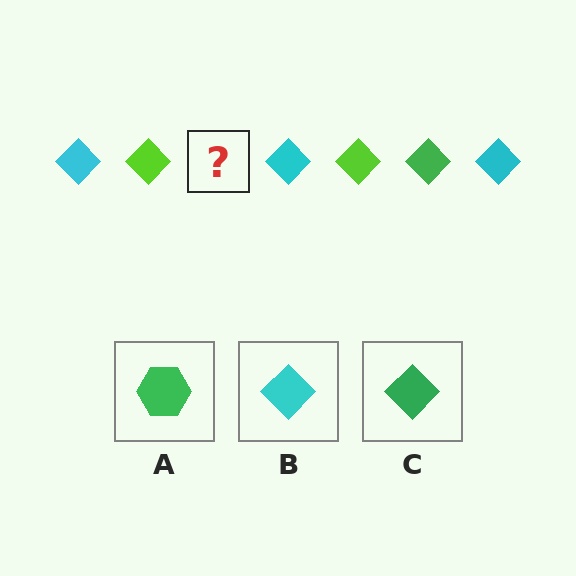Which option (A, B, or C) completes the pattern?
C.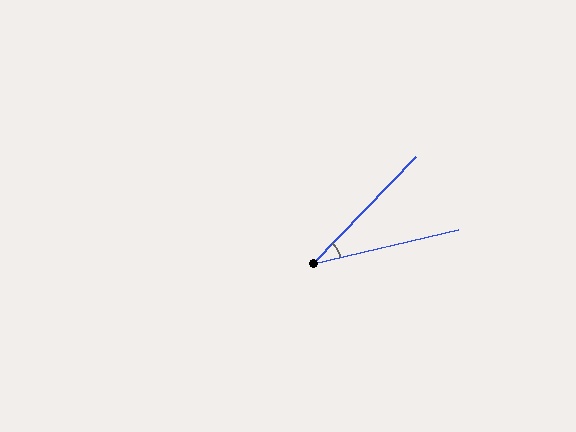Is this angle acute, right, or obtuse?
It is acute.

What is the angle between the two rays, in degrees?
Approximately 33 degrees.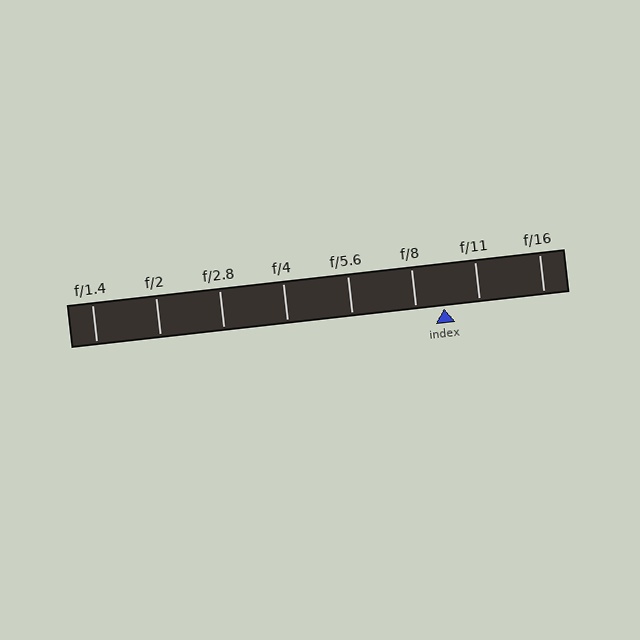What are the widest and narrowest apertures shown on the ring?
The widest aperture shown is f/1.4 and the narrowest is f/16.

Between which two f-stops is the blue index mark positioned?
The index mark is between f/8 and f/11.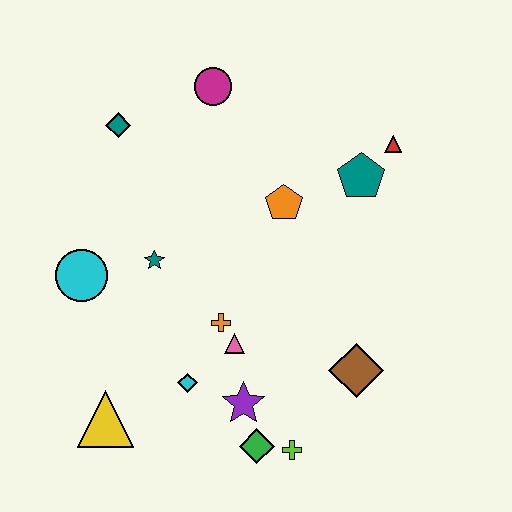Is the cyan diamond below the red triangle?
Yes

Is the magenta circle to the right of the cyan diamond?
Yes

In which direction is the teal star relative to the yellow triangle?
The teal star is above the yellow triangle.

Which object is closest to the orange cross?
The pink triangle is closest to the orange cross.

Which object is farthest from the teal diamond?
The lime cross is farthest from the teal diamond.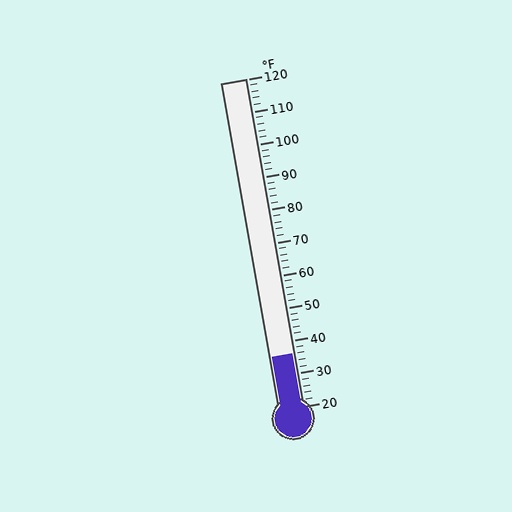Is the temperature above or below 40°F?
The temperature is below 40°F.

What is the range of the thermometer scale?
The thermometer scale ranges from 20°F to 120°F.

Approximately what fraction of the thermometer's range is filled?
The thermometer is filled to approximately 15% of its range.